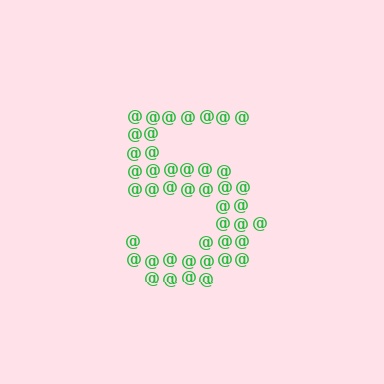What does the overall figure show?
The overall figure shows the digit 5.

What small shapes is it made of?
It is made of small at signs.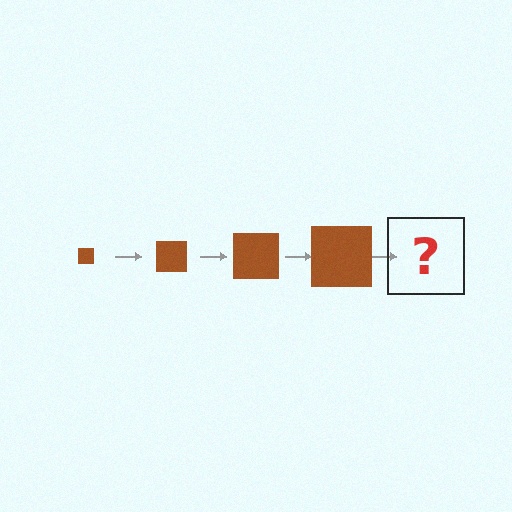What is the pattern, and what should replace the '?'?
The pattern is that the square gets progressively larger each step. The '?' should be a brown square, larger than the previous one.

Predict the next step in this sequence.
The next step is a brown square, larger than the previous one.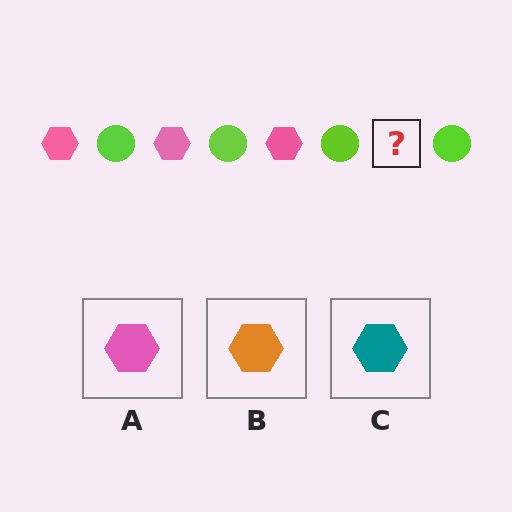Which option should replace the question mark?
Option A.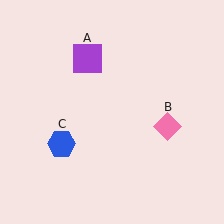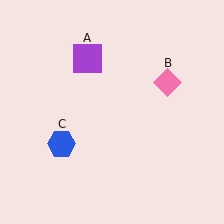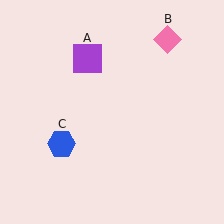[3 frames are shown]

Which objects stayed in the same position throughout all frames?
Purple square (object A) and blue hexagon (object C) remained stationary.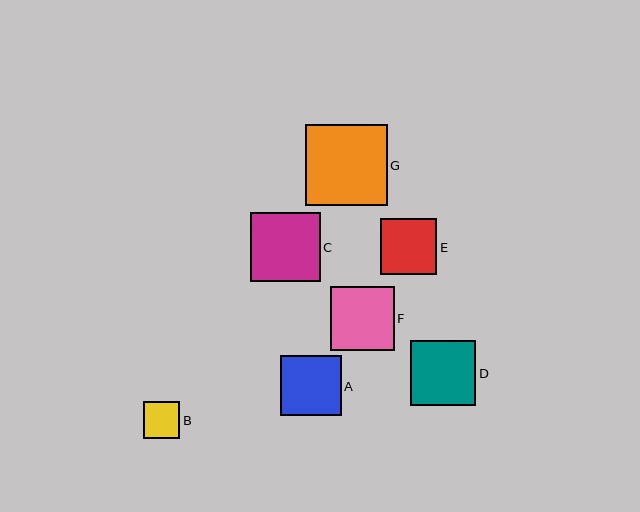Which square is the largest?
Square G is the largest with a size of approximately 81 pixels.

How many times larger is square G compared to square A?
Square G is approximately 1.3 times the size of square A.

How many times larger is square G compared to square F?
Square G is approximately 1.3 times the size of square F.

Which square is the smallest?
Square B is the smallest with a size of approximately 37 pixels.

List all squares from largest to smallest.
From largest to smallest: G, C, D, F, A, E, B.